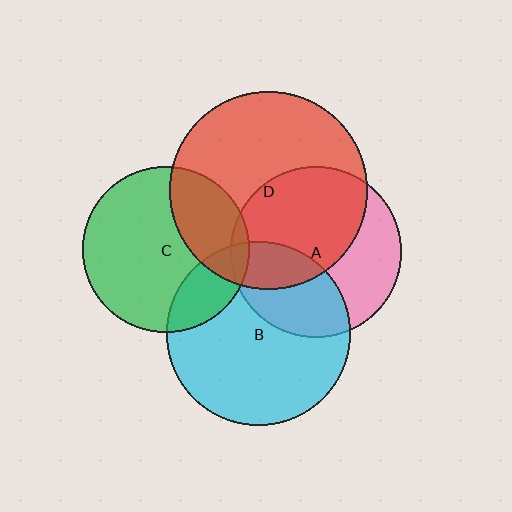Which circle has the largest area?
Circle D (red).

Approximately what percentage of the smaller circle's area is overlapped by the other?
Approximately 35%.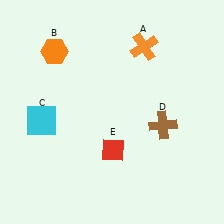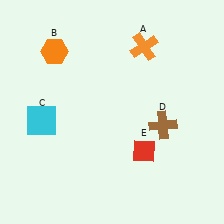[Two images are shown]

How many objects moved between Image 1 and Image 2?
1 object moved between the two images.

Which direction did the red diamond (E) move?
The red diamond (E) moved right.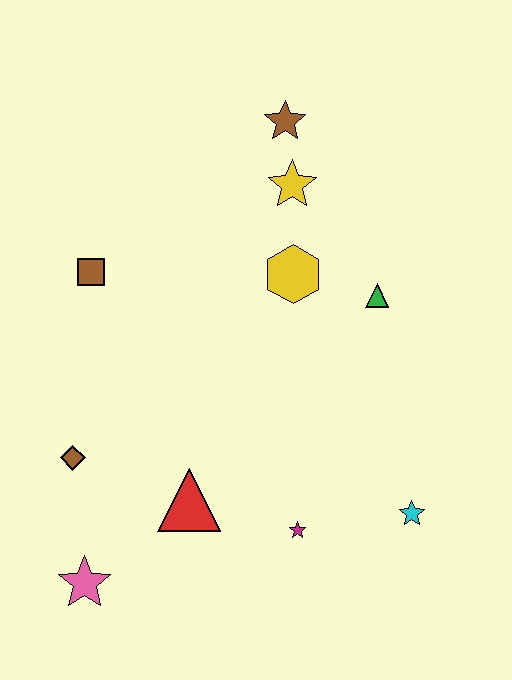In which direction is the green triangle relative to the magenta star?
The green triangle is above the magenta star.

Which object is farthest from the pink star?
The brown star is farthest from the pink star.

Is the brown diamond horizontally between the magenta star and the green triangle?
No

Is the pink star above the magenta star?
No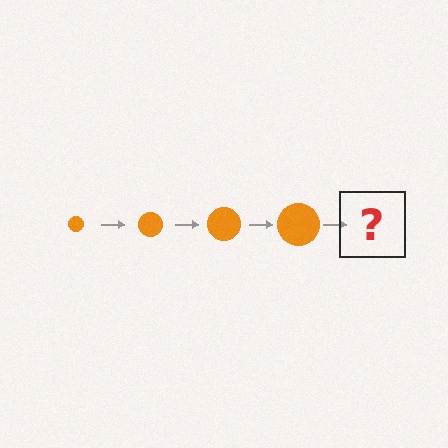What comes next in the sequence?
The next element should be an orange circle, larger than the previous one.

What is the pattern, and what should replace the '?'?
The pattern is that the circle gets progressively larger each step. The '?' should be an orange circle, larger than the previous one.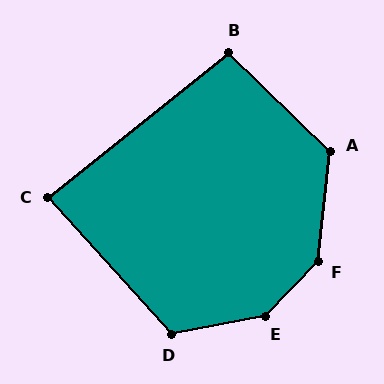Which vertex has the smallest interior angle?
C, at approximately 87 degrees.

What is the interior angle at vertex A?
Approximately 128 degrees (obtuse).